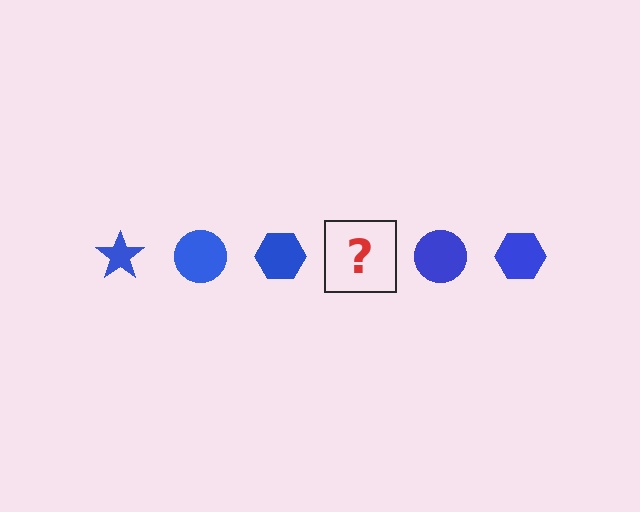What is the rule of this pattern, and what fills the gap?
The rule is that the pattern cycles through star, circle, hexagon shapes in blue. The gap should be filled with a blue star.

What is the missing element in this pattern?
The missing element is a blue star.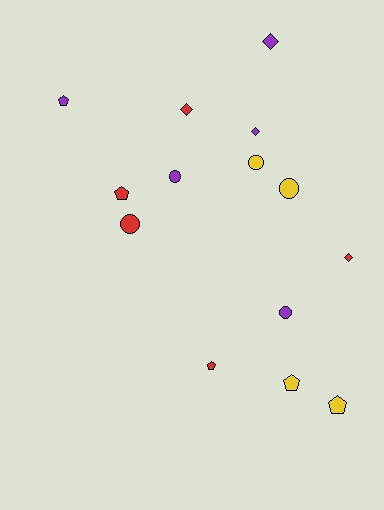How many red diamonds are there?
There are 2 red diamonds.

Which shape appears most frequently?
Pentagon, with 5 objects.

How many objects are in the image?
There are 14 objects.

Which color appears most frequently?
Red, with 5 objects.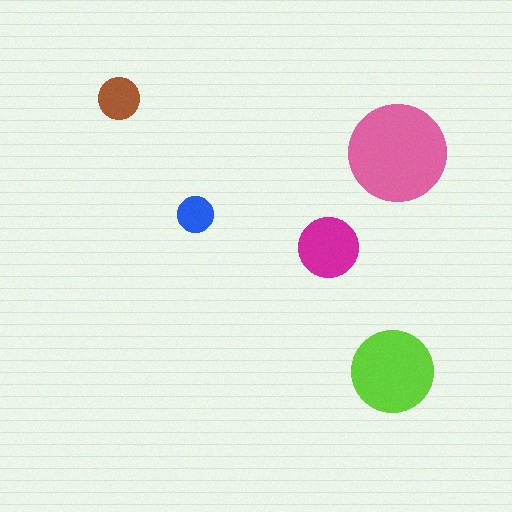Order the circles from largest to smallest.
the pink one, the lime one, the magenta one, the brown one, the blue one.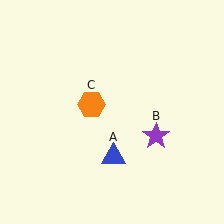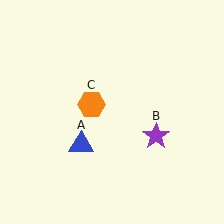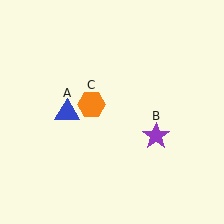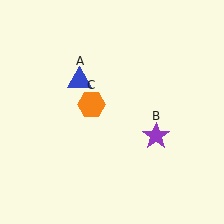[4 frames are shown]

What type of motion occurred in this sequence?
The blue triangle (object A) rotated clockwise around the center of the scene.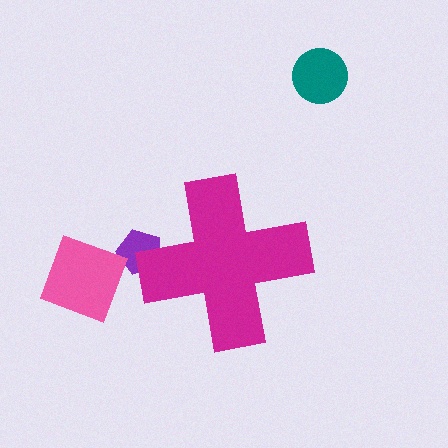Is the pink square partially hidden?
No, the pink square is fully visible.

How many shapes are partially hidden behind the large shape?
1 shape is partially hidden.